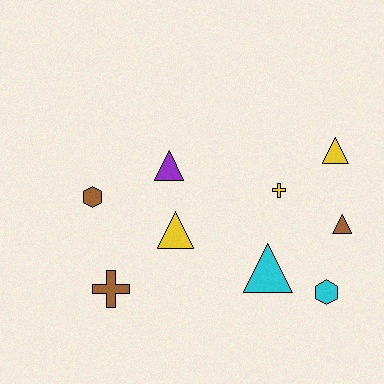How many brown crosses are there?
There is 1 brown cross.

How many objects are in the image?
There are 9 objects.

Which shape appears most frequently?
Triangle, with 5 objects.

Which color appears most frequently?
Brown, with 3 objects.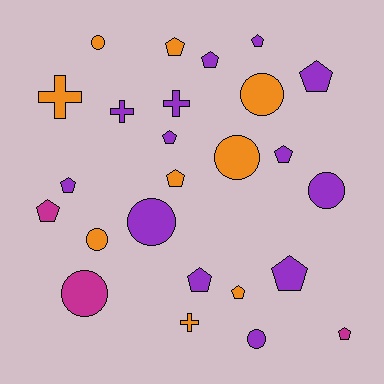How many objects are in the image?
There are 25 objects.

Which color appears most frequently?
Purple, with 13 objects.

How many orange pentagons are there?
There are 3 orange pentagons.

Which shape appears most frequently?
Pentagon, with 13 objects.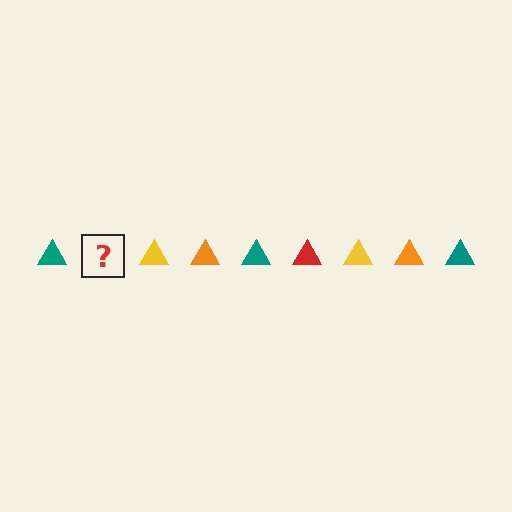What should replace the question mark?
The question mark should be replaced with a red triangle.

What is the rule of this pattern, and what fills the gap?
The rule is that the pattern cycles through teal, red, yellow, orange triangles. The gap should be filled with a red triangle.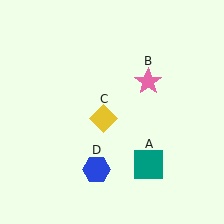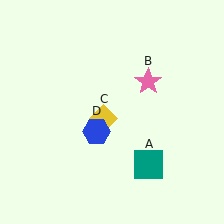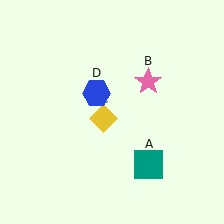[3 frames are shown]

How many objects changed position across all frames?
1 object changed position: blue hexagon (object D).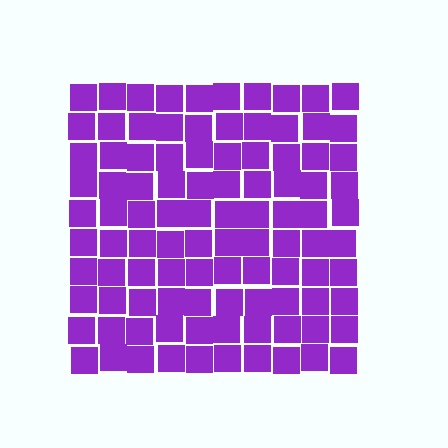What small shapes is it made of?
It is made of small squares.